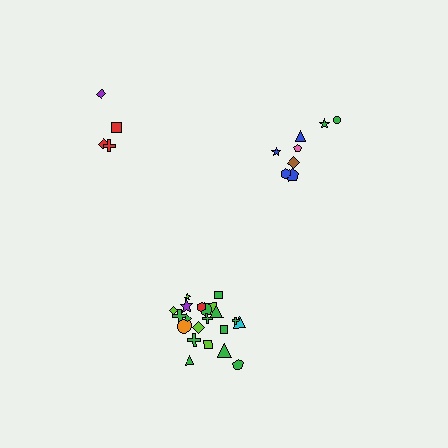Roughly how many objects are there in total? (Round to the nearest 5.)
Roughly 35 objects in total.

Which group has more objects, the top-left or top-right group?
The top-right group.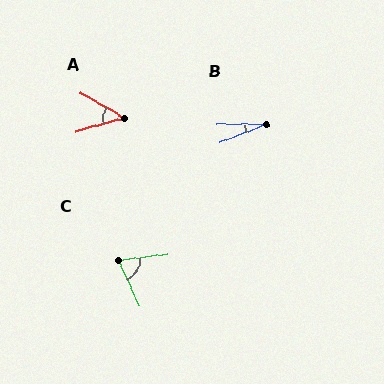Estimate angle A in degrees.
Approximately 46 degrees.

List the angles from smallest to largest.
B (22°), A (46°), C (73°).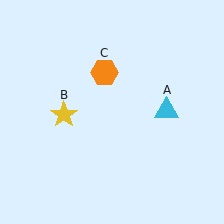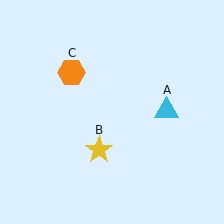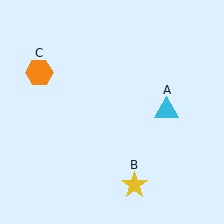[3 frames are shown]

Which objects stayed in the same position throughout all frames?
Cyan triangle (object A) remained stationary.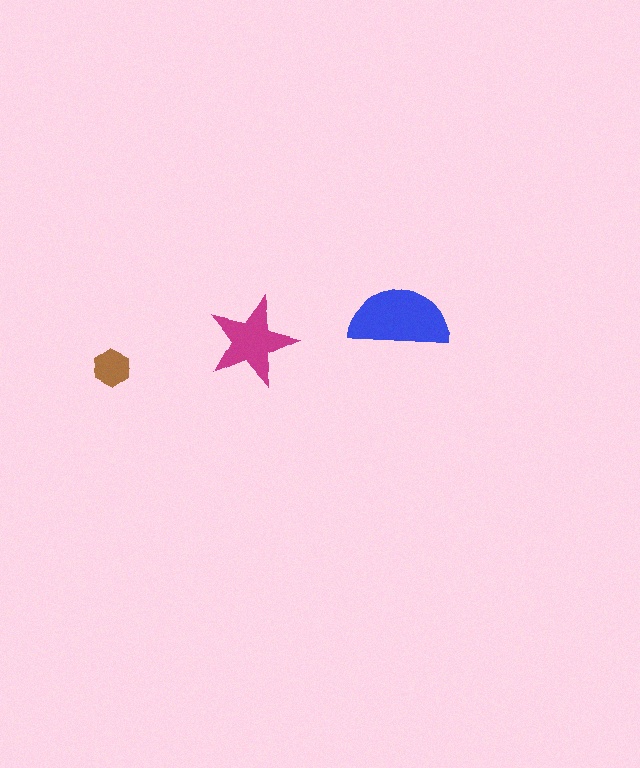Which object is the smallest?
The brown hexagon.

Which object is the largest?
The blue semicircle.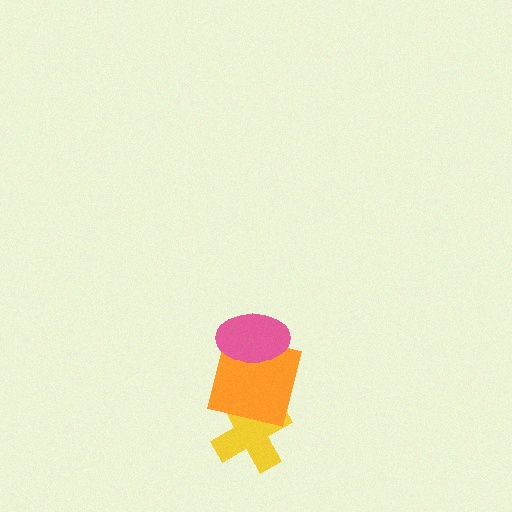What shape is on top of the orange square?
The pink ellipse is on top of the orange square.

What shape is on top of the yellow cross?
The orange square is on top of the yellow cross.